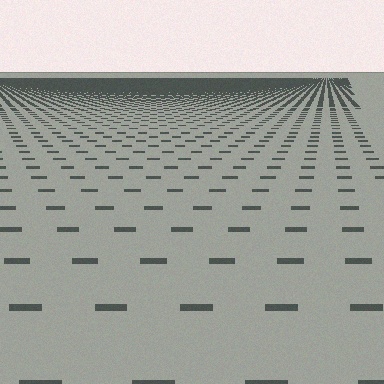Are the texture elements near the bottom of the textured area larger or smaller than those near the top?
Larger. Near the bottom, elements are closer to the viewer and appear at a bigger on-screen size.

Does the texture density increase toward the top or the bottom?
Density increases toward the top.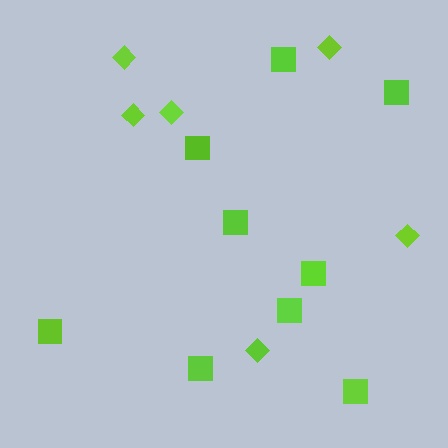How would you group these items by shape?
There are 2 groups: one group of diamonds (6) and one group of squares (9).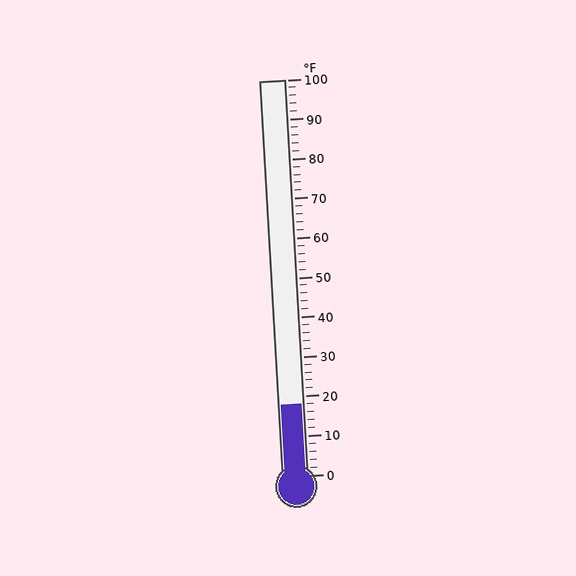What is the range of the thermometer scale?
The thermometer scale ranges from 0°F to 100°F.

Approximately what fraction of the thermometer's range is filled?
The thermometer is filled to approximately 20% of its range.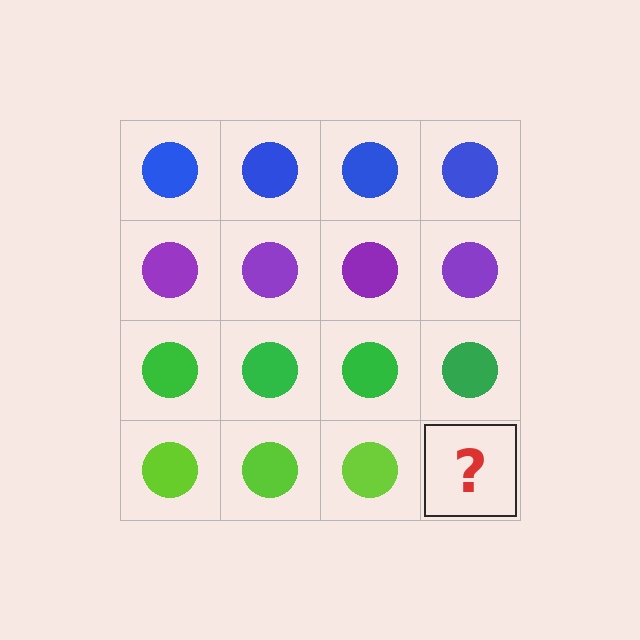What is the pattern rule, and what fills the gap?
The rule is that each row has a consistent color. The gap should be filled with a lime circle.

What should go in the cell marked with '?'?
The missing cell should contain a lime circle.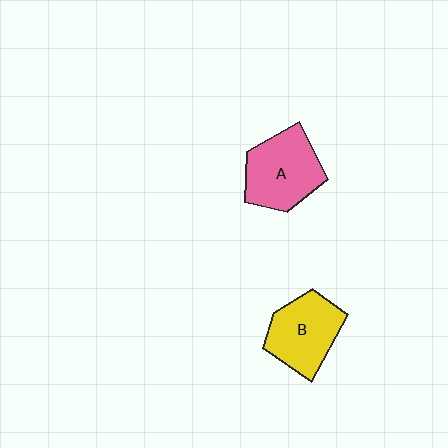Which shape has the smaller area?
Shape B (yellow).